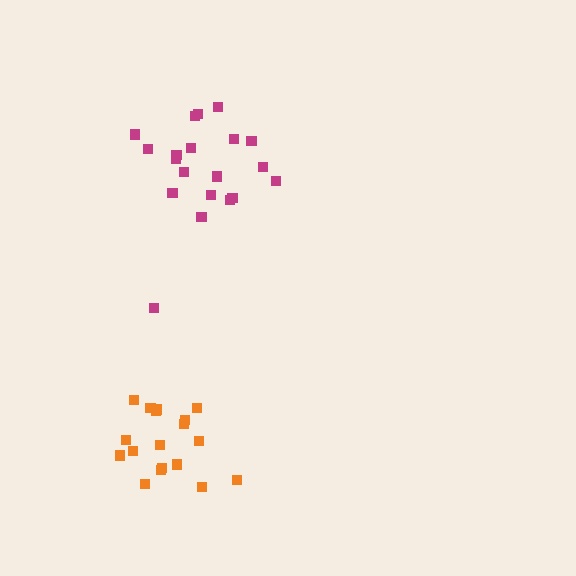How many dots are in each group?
Group 1: 18 dots, Group 2: 20 dots (38 total).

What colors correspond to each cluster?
The clusters are colored: orange, magenta.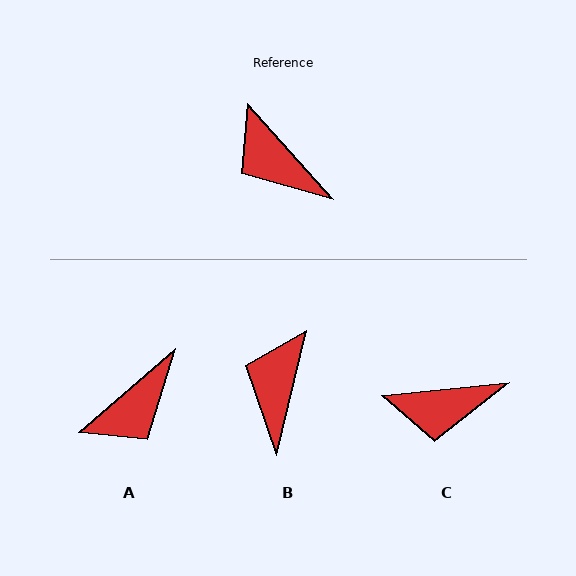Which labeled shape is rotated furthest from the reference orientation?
A, about 89 degrees away.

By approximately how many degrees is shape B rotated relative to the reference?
Approximately 55 degrees clockwise.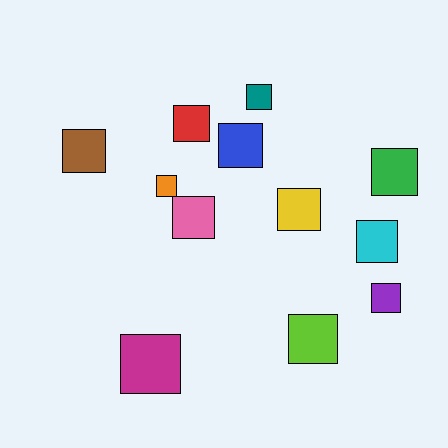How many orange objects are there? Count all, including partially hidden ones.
There is 1 orange object.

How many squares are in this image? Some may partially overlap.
There are 12 squares.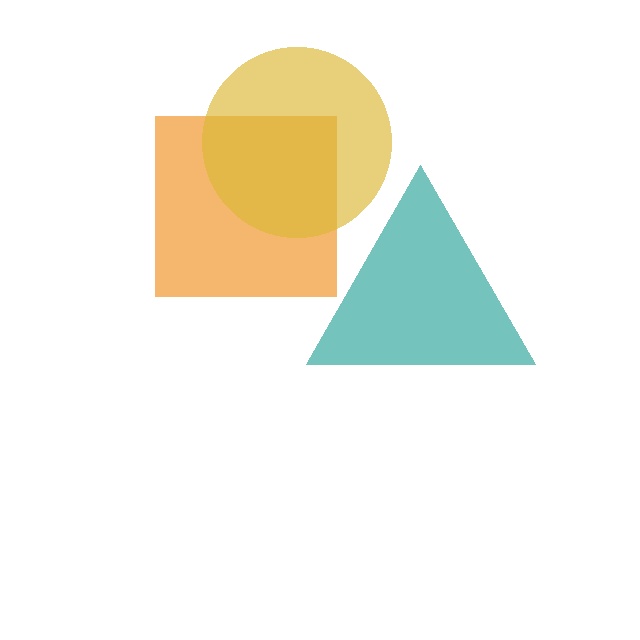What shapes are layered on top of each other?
The layered shapes are: an orange square, a teal triangle, a yellow circle.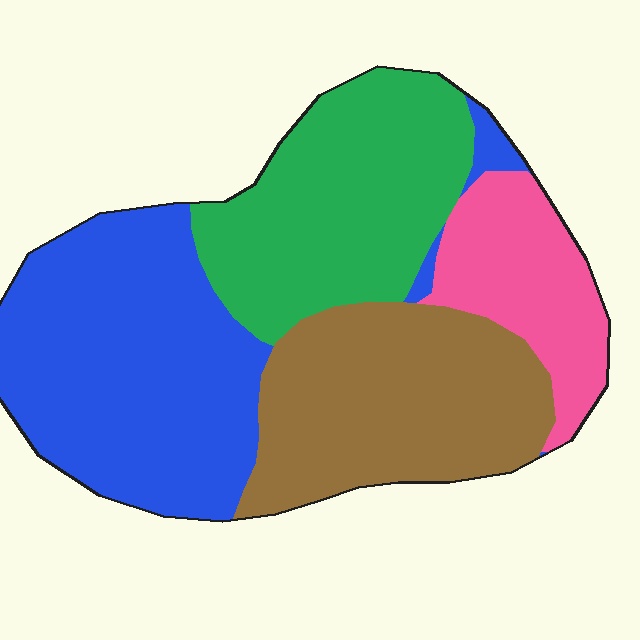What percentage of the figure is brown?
Brown covers 26% of the figure.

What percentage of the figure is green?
Green takes up about one quarter (1/4) of the figure.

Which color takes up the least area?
Pink, at roughly 15%.